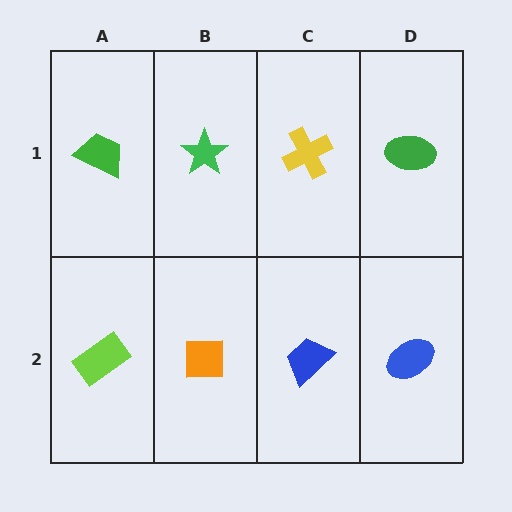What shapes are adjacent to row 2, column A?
A green trapezoid (row 1, column A), an orange square (row 2, column B).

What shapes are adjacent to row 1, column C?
A blue trapezoid (row 2, column C), a green star (row 1, column B), a green ellipse (row 1, column D).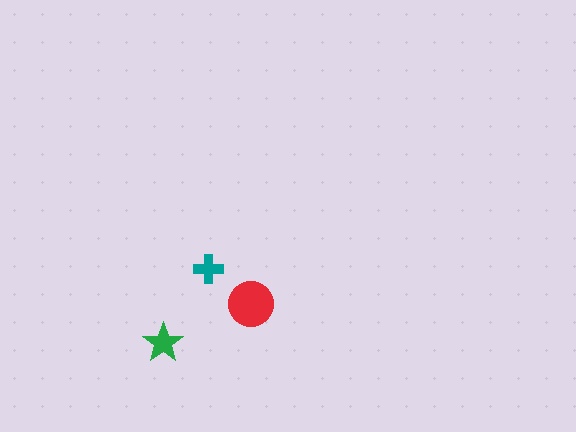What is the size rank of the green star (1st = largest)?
2nd.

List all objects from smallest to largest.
The teal cross, the green star, the red circle.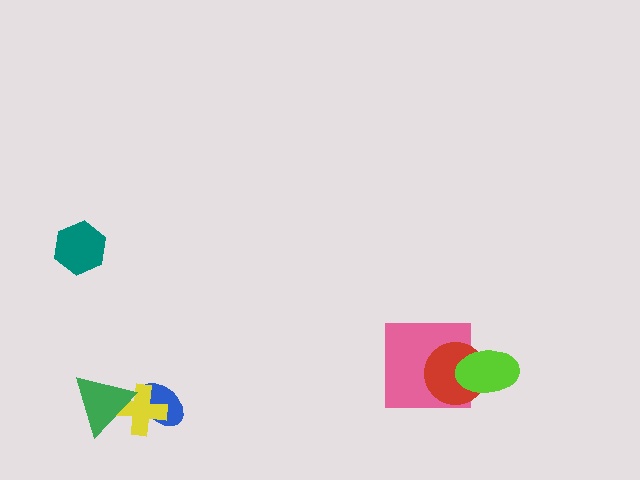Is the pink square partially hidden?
Yes, it is partially covered by another shape.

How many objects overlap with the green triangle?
1 object overlaps with the green triangle.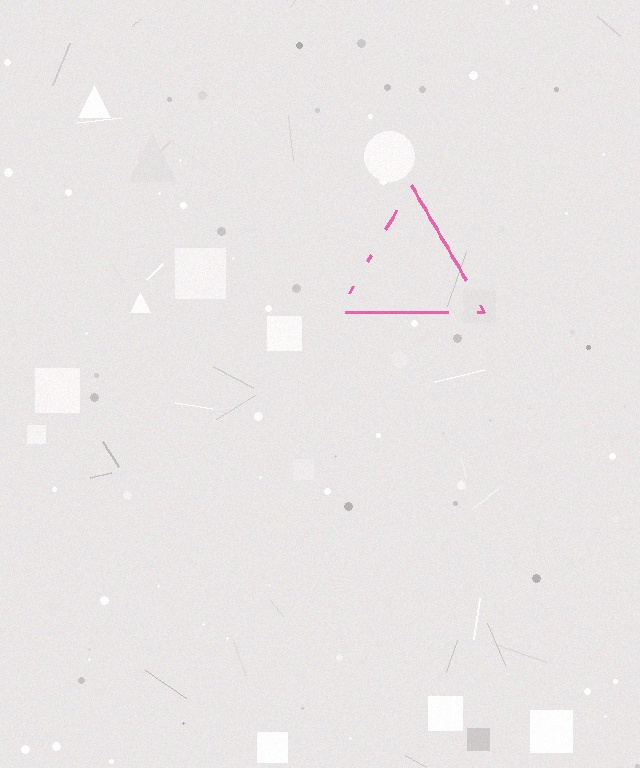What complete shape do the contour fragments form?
The contour fragments form a triangle.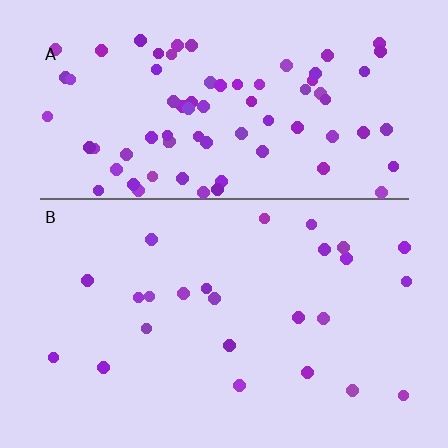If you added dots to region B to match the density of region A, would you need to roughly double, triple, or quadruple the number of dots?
Approximately triple.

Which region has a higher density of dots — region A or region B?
A (the top).